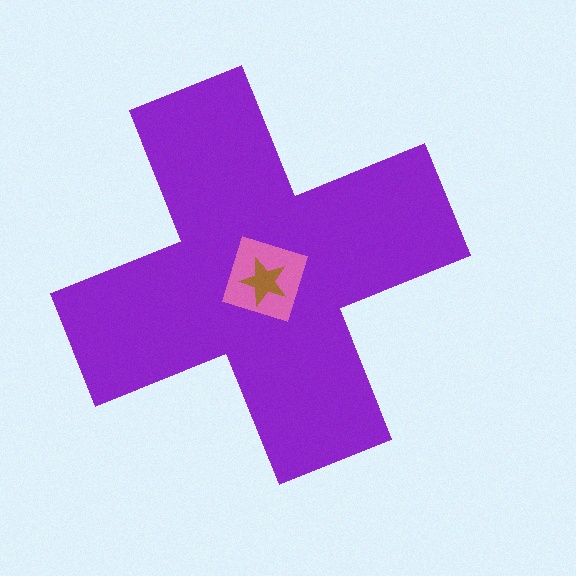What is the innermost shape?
The brown star.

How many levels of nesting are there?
3.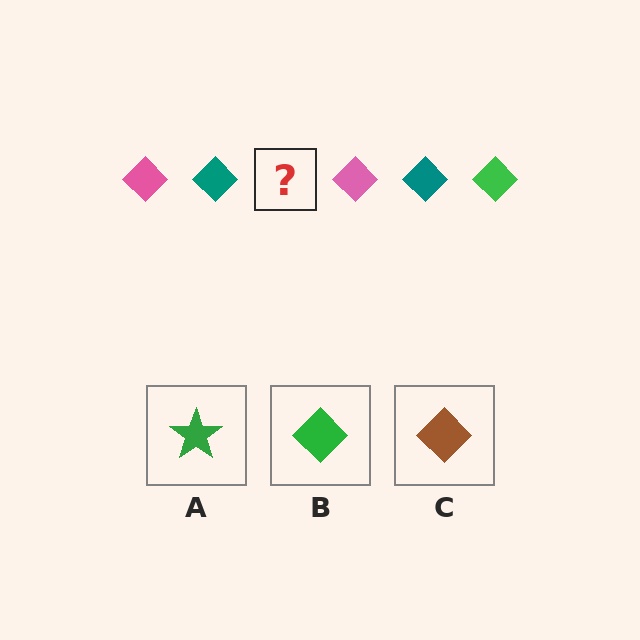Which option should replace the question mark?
Option B.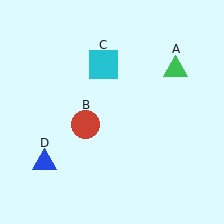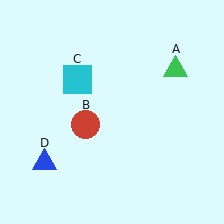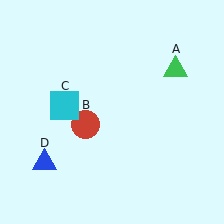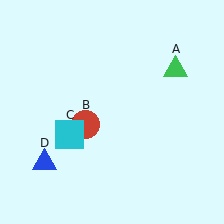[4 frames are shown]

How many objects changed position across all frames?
1 object changed position: cyan square (object C).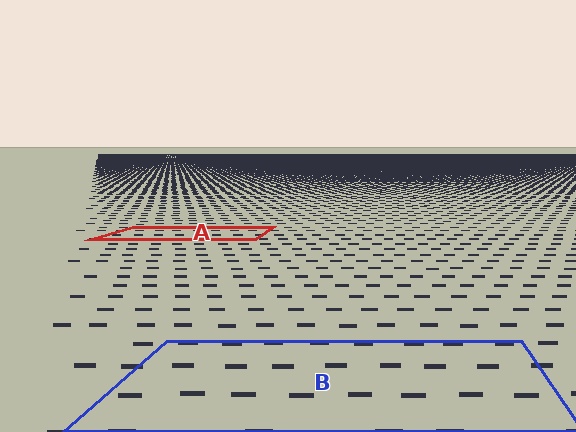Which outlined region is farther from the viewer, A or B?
Region A is farther from the viewer — the texture elements inside it appear smaller and more densely packed.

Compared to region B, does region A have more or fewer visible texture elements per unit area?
Region A has more texture elements per unit area — they are packed more densely because it is farther away.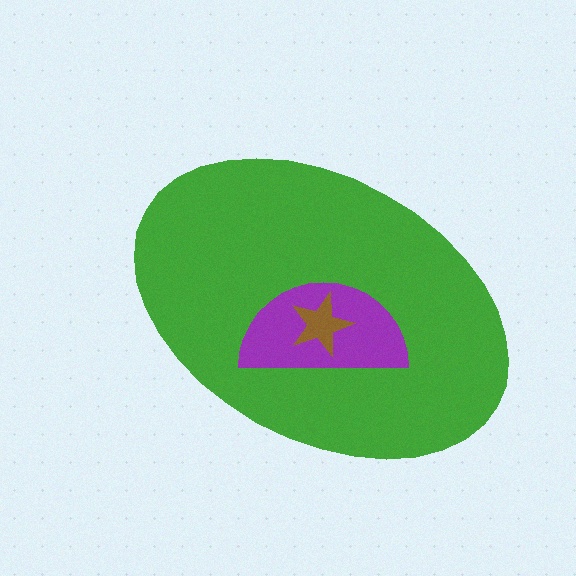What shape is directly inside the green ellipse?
The purple semicircle.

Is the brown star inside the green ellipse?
Yes.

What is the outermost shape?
The green ellipse.